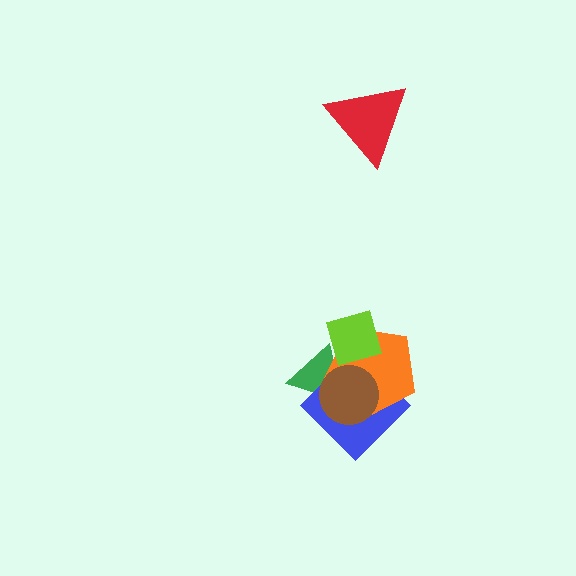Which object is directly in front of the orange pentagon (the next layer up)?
The lime diamond is directly in front of the orange pentagon.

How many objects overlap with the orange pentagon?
4 objects overlap with the orange pentagon.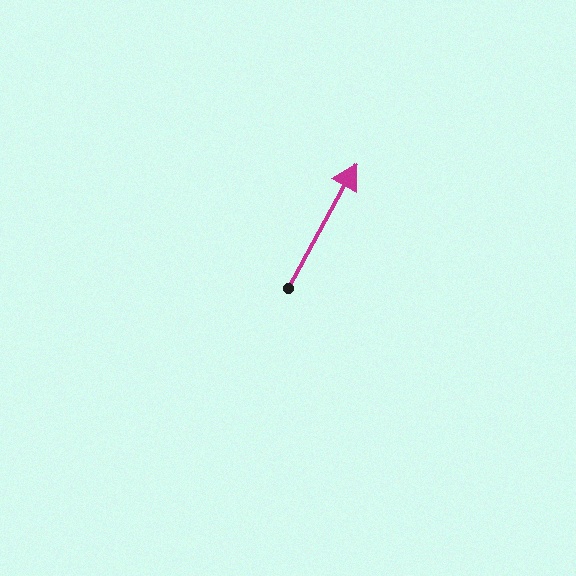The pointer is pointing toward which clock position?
Roughly 1 o'clock.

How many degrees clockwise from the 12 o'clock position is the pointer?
Approximately 29 degrees.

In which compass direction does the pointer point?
Northeast.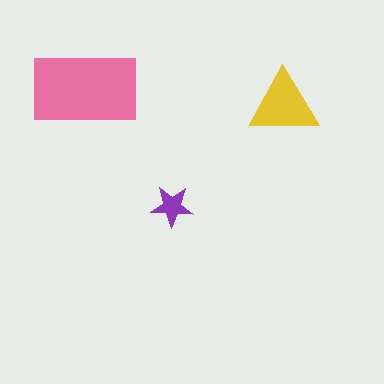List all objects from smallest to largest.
The purple star, the yellow triangle, the pink rectangle.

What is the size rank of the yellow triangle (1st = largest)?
2nd.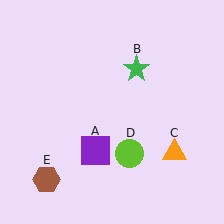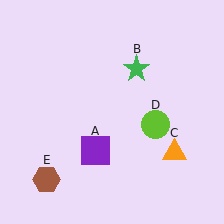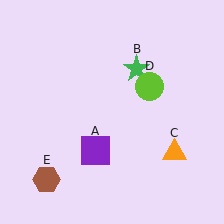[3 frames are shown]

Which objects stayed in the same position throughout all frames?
Purple square (object A) and green star (object B) and orange triangle (object C) and brown hexagon (object E) remained stationary.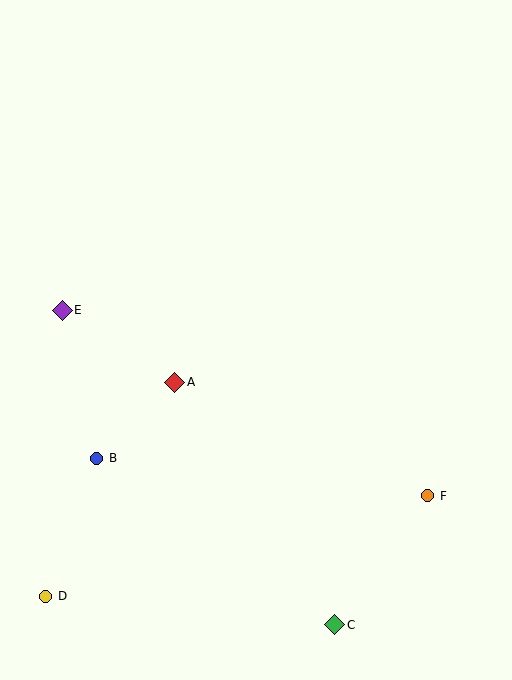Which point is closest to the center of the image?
Point A at (175, 382) is closest to the center.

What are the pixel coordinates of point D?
Point D is at (46, 596).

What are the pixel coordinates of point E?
Point E is at (62, 310).